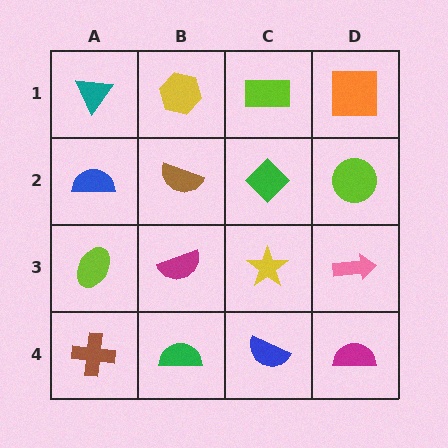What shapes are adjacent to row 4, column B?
A magenta semicircle (row 3, column B), a brown cross (row 4, column A), a blue semicircle (row 4, column C).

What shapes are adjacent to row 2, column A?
A teal triangle (row 1, column A), a lime ellipse (row 3, column A), a brown semicircle (row 2, column B).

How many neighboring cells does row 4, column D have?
2.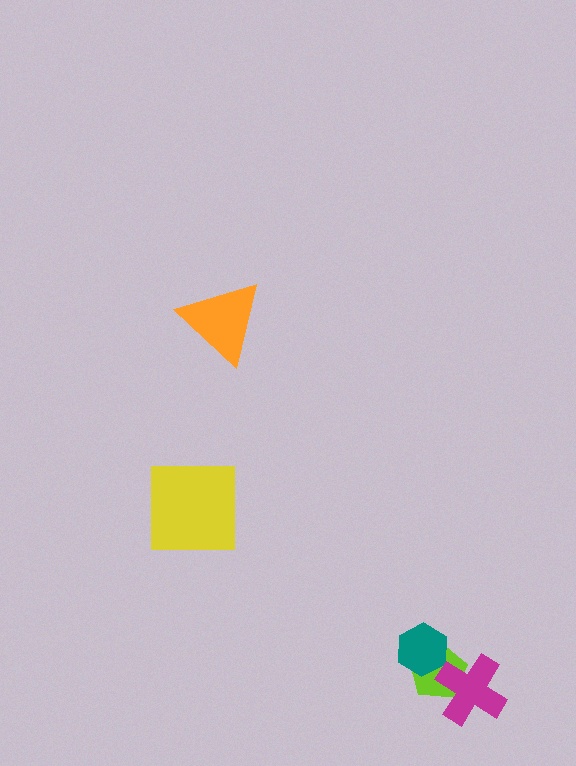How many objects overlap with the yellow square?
0 objects overlap with the yellow square.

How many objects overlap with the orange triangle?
0 objects overlap with the orange triangle.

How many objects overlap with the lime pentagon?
2 objects overlap with the lime pentagon.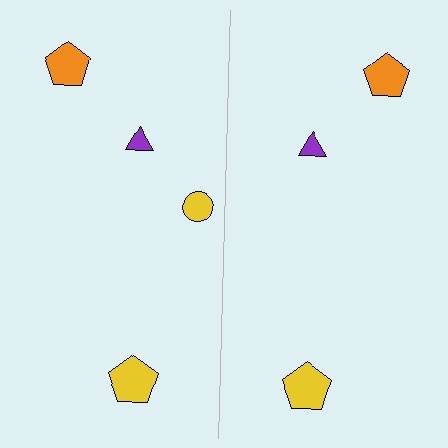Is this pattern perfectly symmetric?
No, the pattern is not perfectly symmetric. A yellow circle is missing from the right side.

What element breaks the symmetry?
A yellow circle is missing from the right side.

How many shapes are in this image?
There are 7 shapes in this image.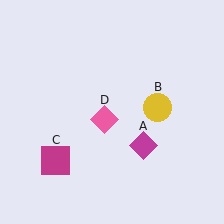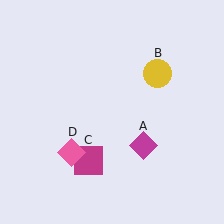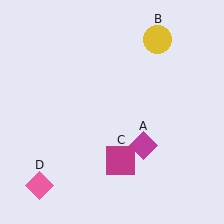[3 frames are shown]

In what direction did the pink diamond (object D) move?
The pink diamond (object D) moved down and to the left.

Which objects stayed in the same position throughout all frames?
Magenta diamond (object A) remained stationary.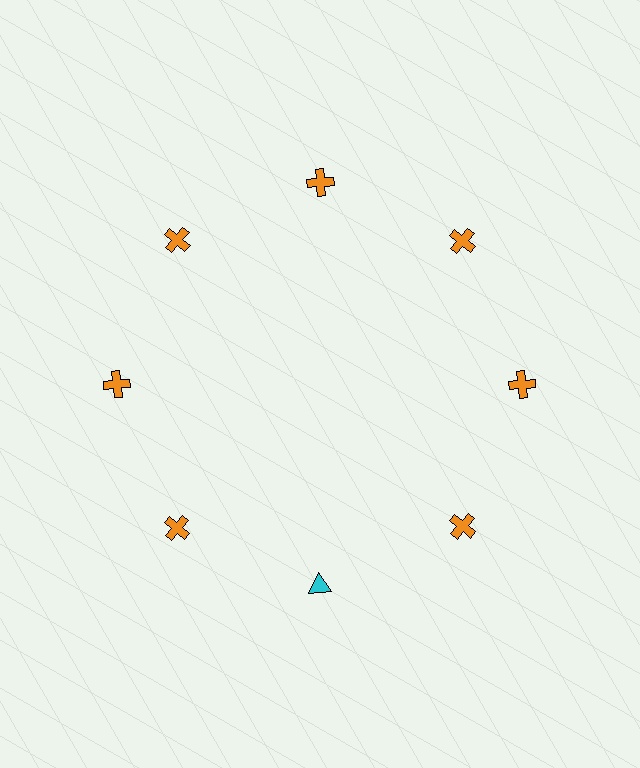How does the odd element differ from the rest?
It differs in both color (cyan instead of orange) and shape (triangle instead of cross).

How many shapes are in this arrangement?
There are 8 shapes arranged in a ring pattern.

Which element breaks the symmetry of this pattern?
The cyan triangle at roughly the 6 o'clock position breaks the symmetry. All other shapes are orange crosses.